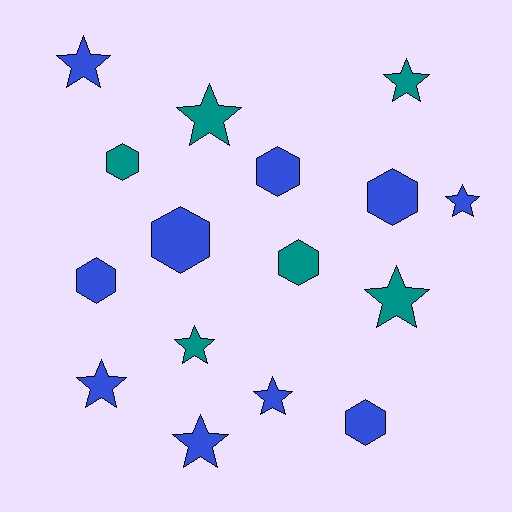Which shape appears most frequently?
Star, with 9 objects.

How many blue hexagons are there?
There are 5 blue hexagons.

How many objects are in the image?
There are 16 objects.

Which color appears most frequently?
Blue, with 10 objects.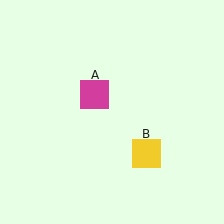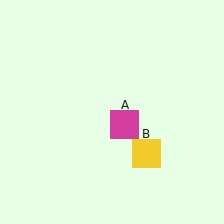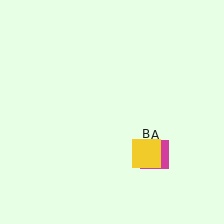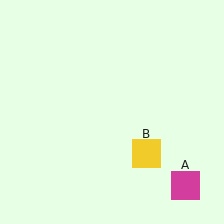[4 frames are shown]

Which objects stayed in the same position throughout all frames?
Yellow square (object B) remained stationary.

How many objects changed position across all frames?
1 object changed position: magenta square (object A).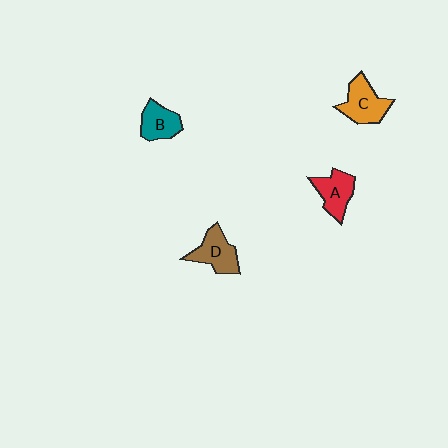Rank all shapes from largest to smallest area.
From largest to smallest: C (orange), D (brown), A (red), B (teal).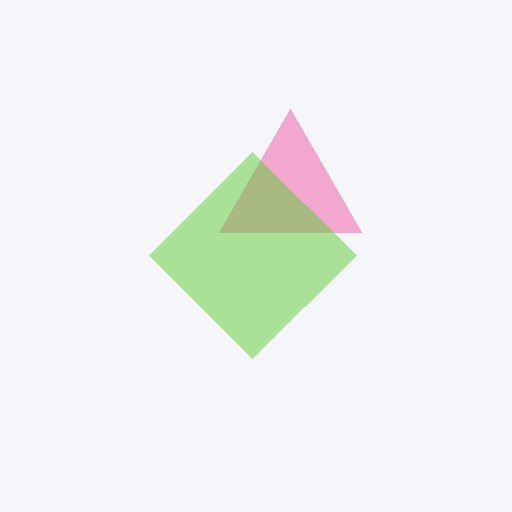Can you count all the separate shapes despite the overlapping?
Yes, there are 2 separate shapes.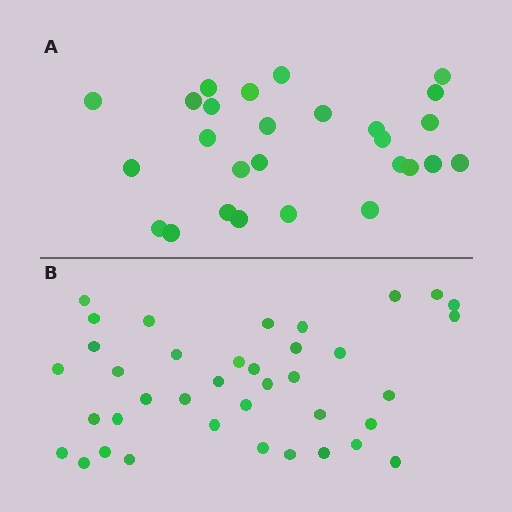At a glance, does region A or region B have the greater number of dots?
Region B (the bottom region) has more dots.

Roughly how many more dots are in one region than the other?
Region B has roughly 12 or so more dots than region A.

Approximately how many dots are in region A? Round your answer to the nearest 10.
About 30 dots. (The exact count is 27, which rounds to 30.)